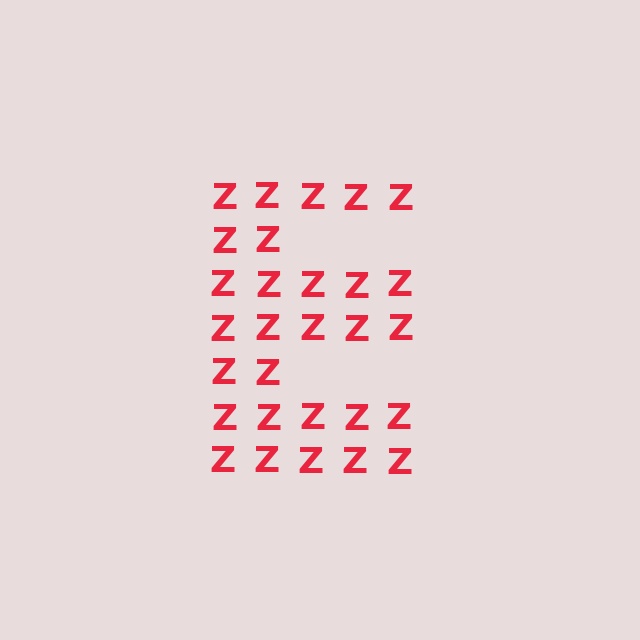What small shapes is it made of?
It is made of small letter Z's.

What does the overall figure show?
The overall figure shows the letter E.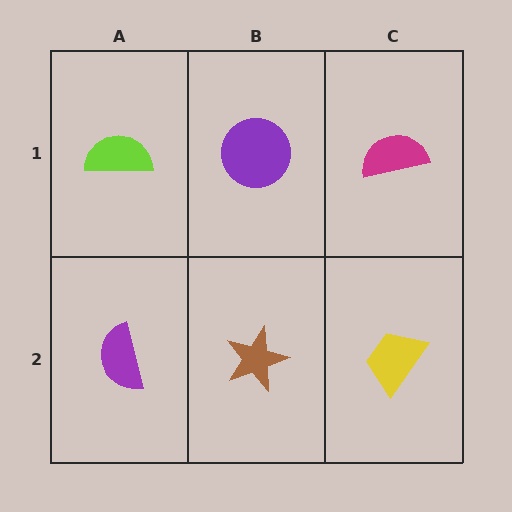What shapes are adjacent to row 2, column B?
A purple circle (row 1, column B), a purple semicircle (row 2, column A), a yellow trapezoid (row 2, column C).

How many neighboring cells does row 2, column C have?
2.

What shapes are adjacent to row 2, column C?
A magenta semicircle (row 1, column C), a brown star (row 2, column B).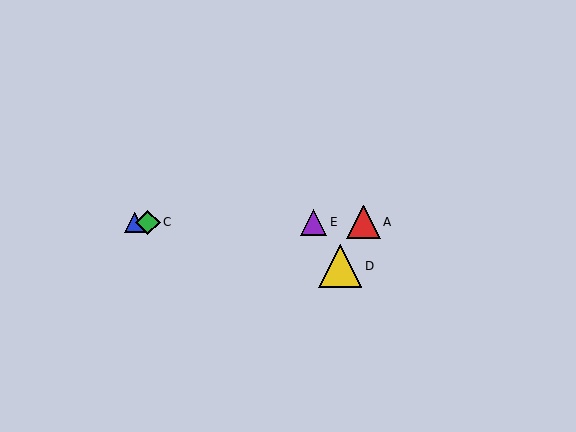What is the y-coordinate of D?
Object D is at y≈266.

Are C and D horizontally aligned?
No, C is at y≈222 and D is at y≈266.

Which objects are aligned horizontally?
Objects A, B, C, E are aligned horizontally.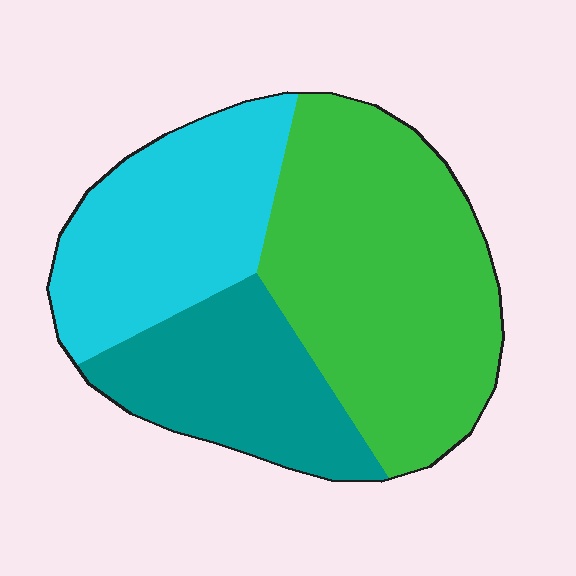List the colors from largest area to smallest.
From largest to smallest: green, cyan, teal.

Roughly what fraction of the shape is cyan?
Cyan takes up about one quarter (1/4) of the shape.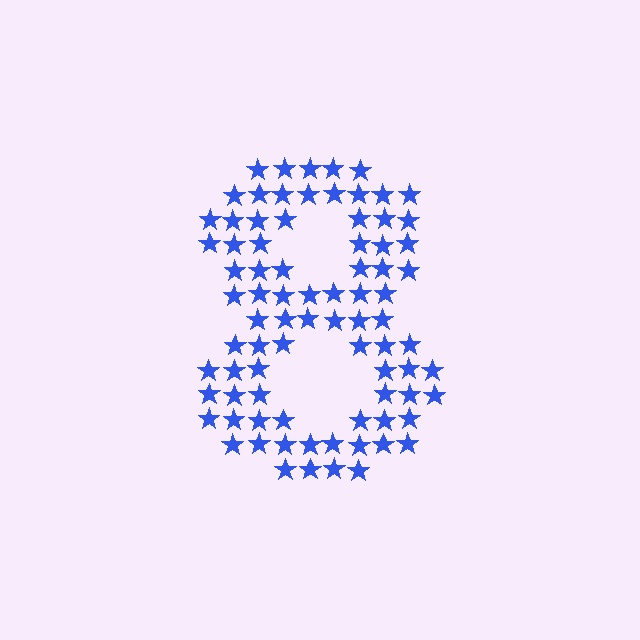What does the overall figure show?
The overall figure shows the digit 8.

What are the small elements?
The small elements are stars.